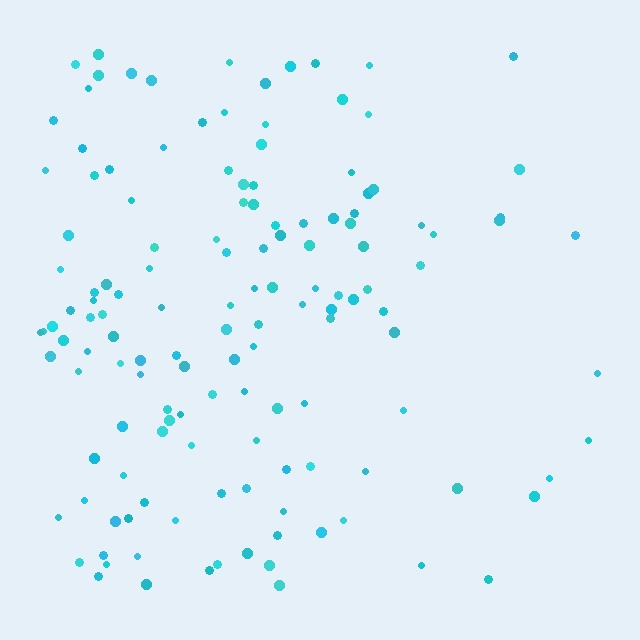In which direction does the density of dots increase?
From right to left, with the left side densest.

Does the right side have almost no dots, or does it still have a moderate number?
Still a moderate number, just noticeably fewer than the left.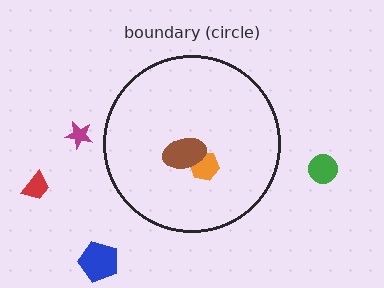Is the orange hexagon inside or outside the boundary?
Inside.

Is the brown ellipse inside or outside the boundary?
Inside.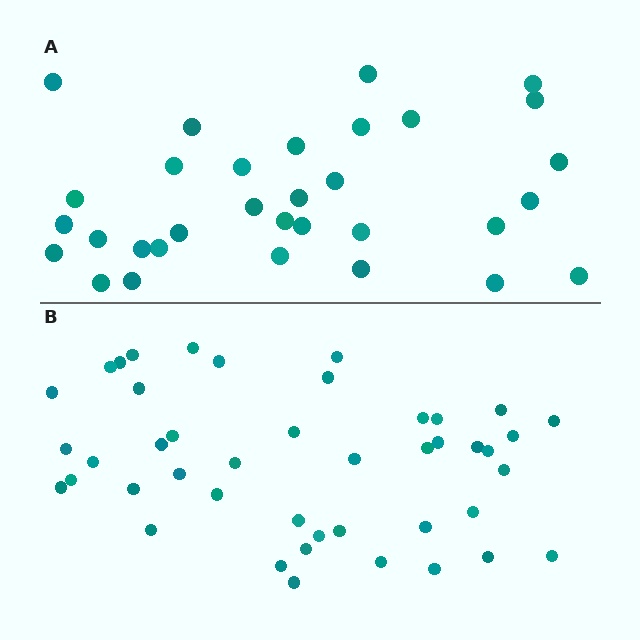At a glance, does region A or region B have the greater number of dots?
Region B (the bottom region) has more dots.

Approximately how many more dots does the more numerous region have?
Region B has roughly 12 or so more dots than region A.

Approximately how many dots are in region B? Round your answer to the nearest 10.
About 40 dots. (The exact count is 44, which rounds to 40.)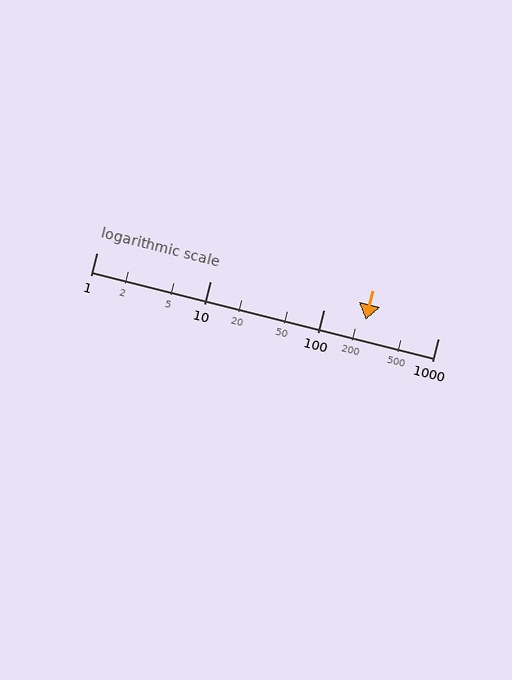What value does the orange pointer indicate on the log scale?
The pointer indicates approximately 230.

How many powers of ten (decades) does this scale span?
The scale spans 3 decades, from 1 to 1000.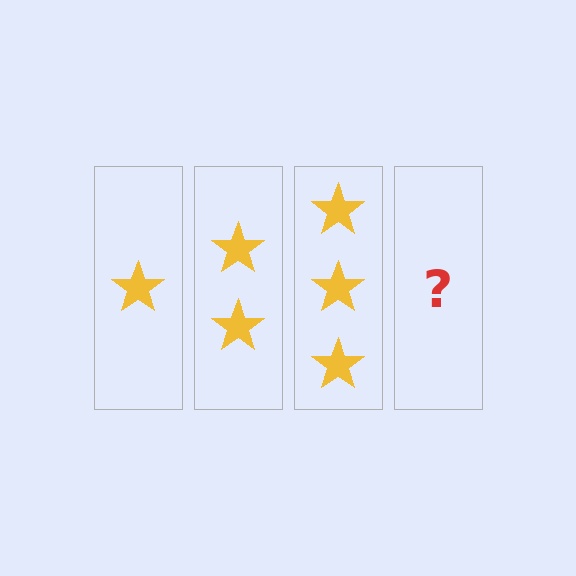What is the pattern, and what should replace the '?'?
The pattern is that each step adds one more star. The '?' should be 4 stars.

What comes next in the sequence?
The next element should be 4 stars.